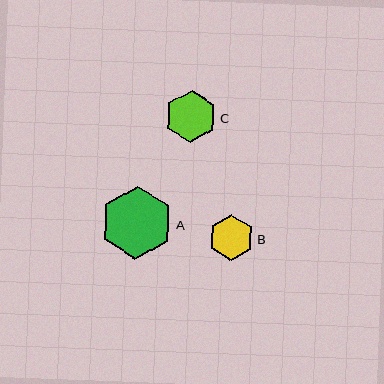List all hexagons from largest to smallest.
From largest to smallest: A, C, B.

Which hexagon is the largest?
Hexagon A is the largest with a size of approximately 73 pixels.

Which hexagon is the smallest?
Hexagon B is the smallest with a size of approximately 45 pixels.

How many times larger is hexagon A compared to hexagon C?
Hexagon A is approximately 1.4 times the size of hexagon C.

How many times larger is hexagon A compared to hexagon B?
Hexagon A is approximately 1.6 times the size of hexagon B.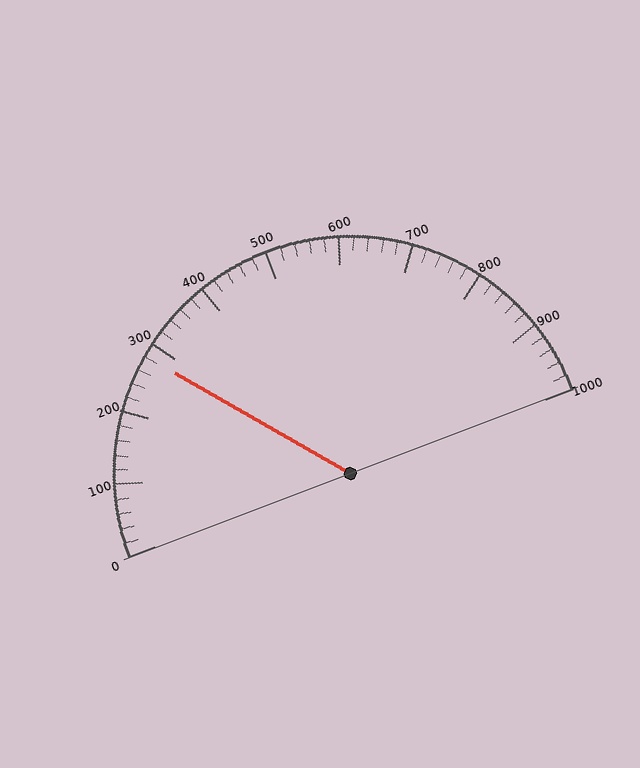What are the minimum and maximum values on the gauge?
The gauge ranges from 0 to 1000.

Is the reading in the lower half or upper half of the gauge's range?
The reading is in the lower half of the range (0 to 1000).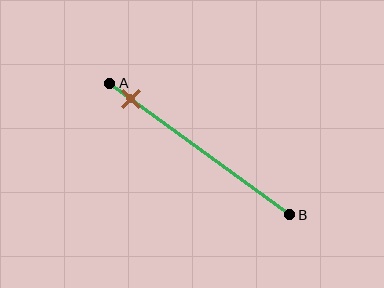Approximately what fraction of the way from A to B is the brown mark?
The brown mark is approximately 10% of the way from A to B.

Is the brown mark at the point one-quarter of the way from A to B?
No, the mark is at about 10% from A, not at the 25% one-quarter point.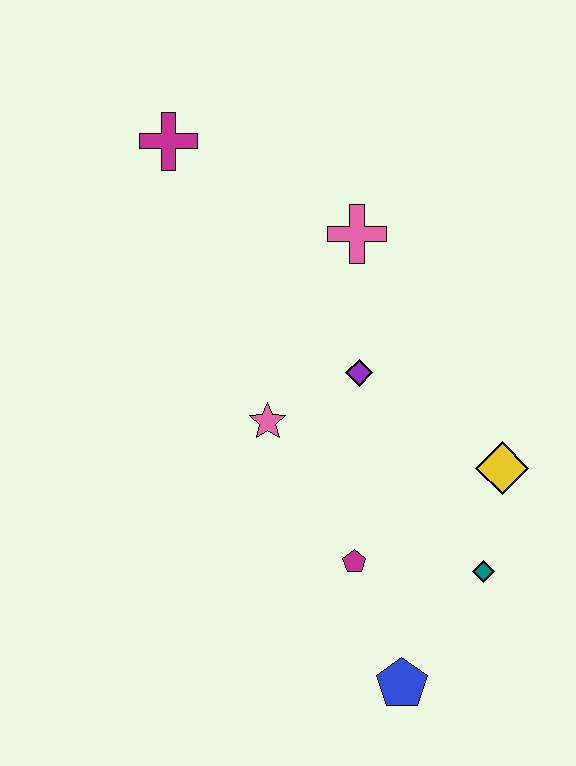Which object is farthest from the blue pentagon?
The magenta cross is farthest from the blue pentagon.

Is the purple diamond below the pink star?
No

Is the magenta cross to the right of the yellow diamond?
No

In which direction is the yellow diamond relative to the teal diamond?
The yellow diamond is above the teal diamond.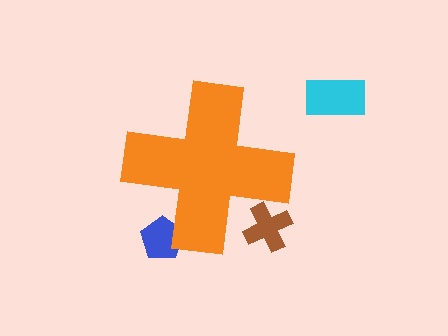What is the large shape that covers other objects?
An orange cross.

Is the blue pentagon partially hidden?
Yes, the blue pentagon is partially hidden behind the orange cross.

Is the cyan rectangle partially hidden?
No, the cyan rectangle is fully visible.